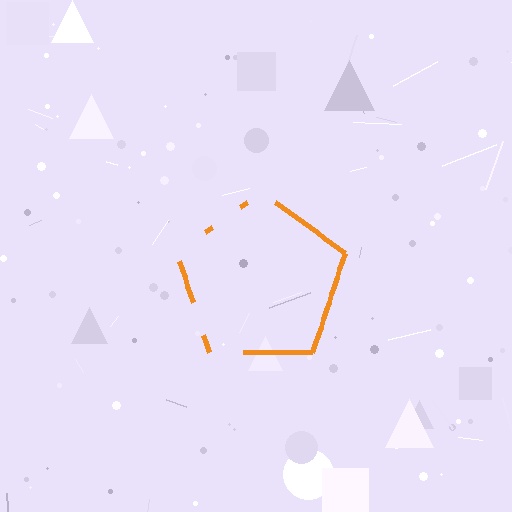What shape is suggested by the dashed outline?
The dashed outline suggests a pentagon.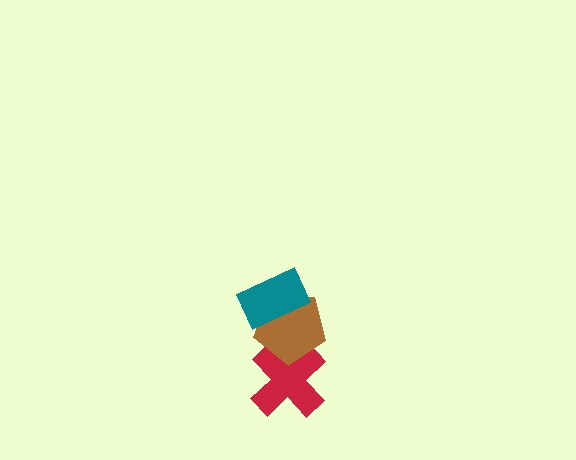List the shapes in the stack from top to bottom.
From top to bottom: the teal rectangle, the brown pentagon, the red cross.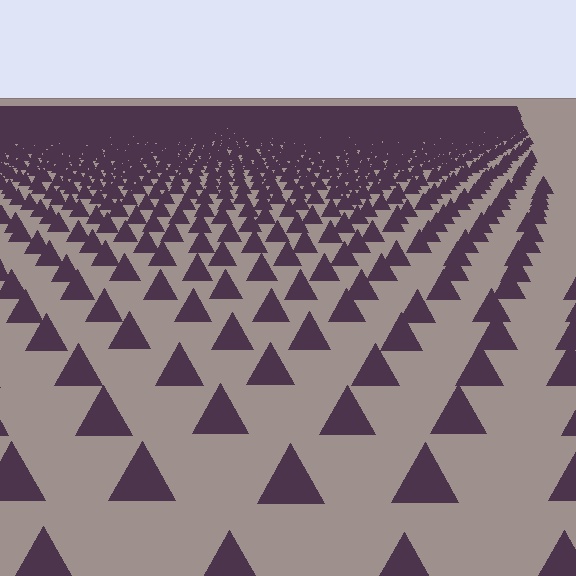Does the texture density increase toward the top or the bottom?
Density increases toward the top.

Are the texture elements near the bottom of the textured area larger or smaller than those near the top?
Larger. Near the bottom, elements are closer to the viewer and appear at a bigger on-screen size.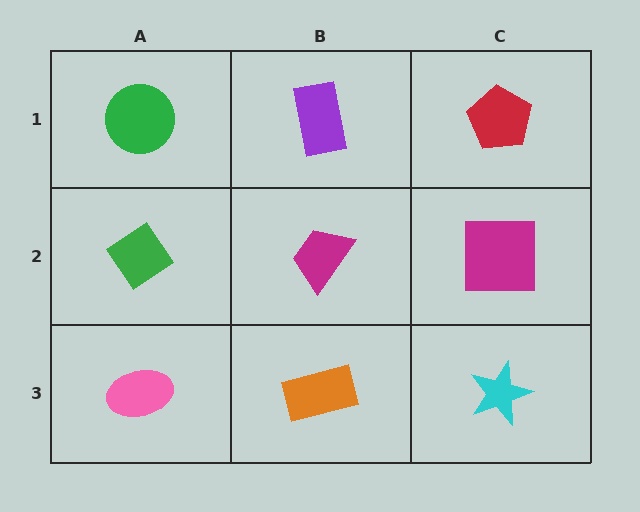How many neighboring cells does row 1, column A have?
2.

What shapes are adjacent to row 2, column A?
A green circle (row 1, column A), a pink ellipse (row 3, column A), a magenta trapezoid (row 2, column B).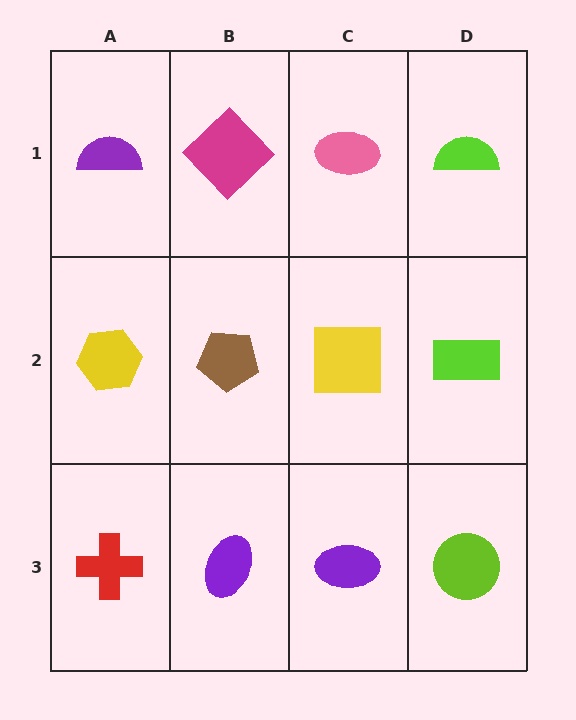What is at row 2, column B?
A brown pentagon.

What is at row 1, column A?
A purple semicircle.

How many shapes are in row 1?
4 shapes.